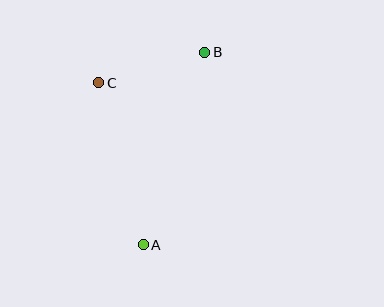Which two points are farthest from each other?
Points A and B are farthest from each other.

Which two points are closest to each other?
Points B and C are closest to each other.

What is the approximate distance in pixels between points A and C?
The distance between A and C is approximately 168 pixels.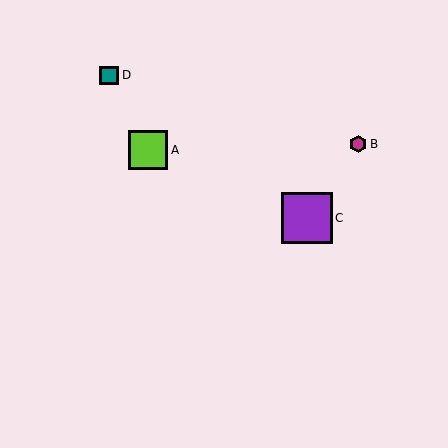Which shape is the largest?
The purple square (labeled C) is the largest.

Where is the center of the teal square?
The center of the teal square is at (109, 76).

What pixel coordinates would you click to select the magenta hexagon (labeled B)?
Click at (358, 144) to select the magenta hexagon B.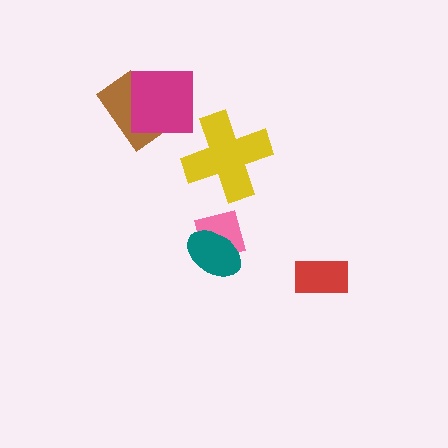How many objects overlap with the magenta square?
1 object overlaps with the magenta square.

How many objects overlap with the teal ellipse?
1 object overlaps with the teal ellipse.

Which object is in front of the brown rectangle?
The magenta square is in front of the brown rectangle.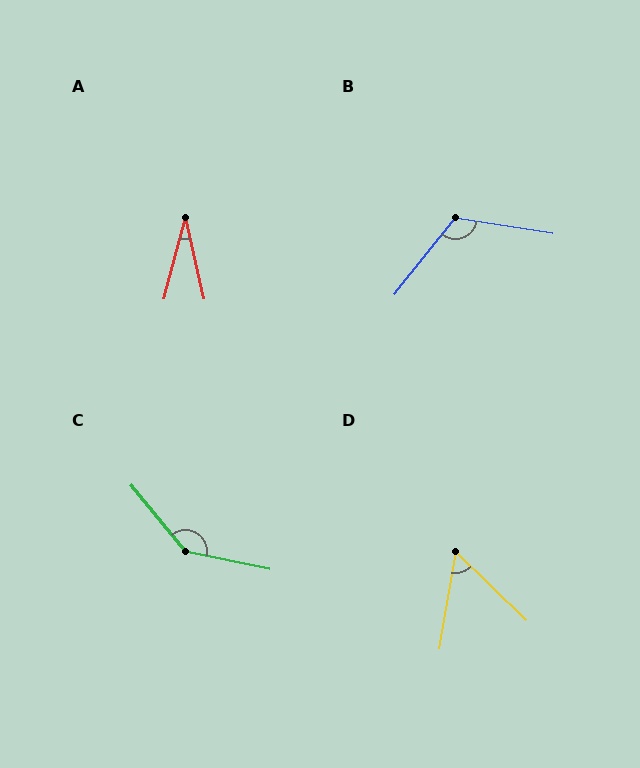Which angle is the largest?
C, at approximately 141 degrees.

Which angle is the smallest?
A, at approximately 28 degrees.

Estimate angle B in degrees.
Approximately 120 degrees.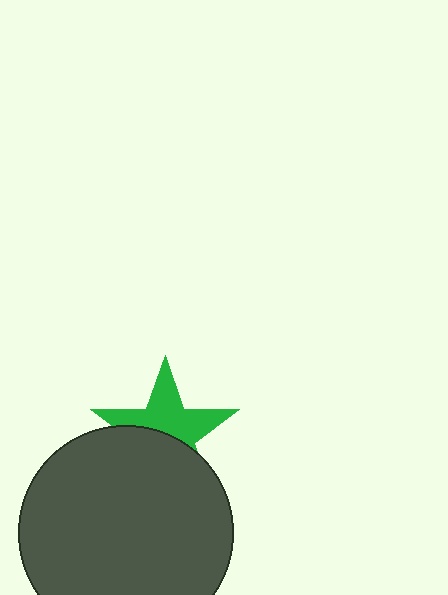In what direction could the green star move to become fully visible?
The green star could move up. That would shift it out from behind the dark gray circle entirely.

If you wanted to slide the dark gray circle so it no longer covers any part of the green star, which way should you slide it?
Slide it down — that is the most direct way to separate the two shapes.